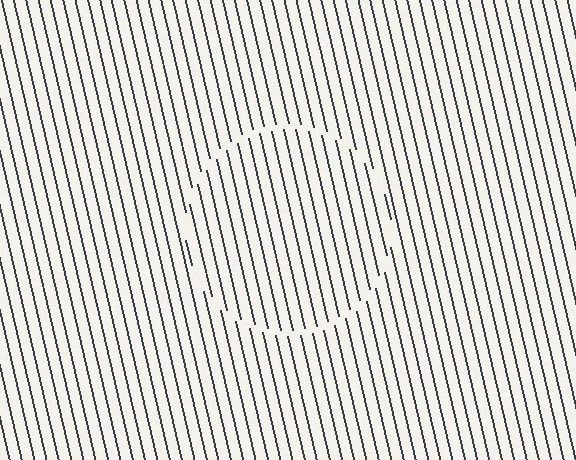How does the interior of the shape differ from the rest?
The interior of the shape contains the same grating, shifted by half a period — the contour is defined by the phase discontinuity where line-ends from the inner and outer gratings abut.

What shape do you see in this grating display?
An illusory circle. The interior of the shape contains the same grating, shifted by half a period — the contour is defined by the phase discontinuity where line-ends from the inner and outer gratings abut.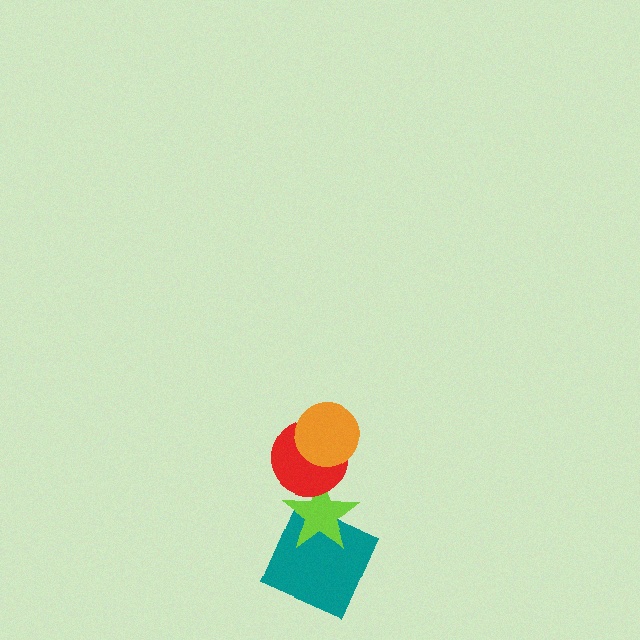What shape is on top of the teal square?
The lime star is on top of the teal square.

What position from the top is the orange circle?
The orange circle is 1st from the top.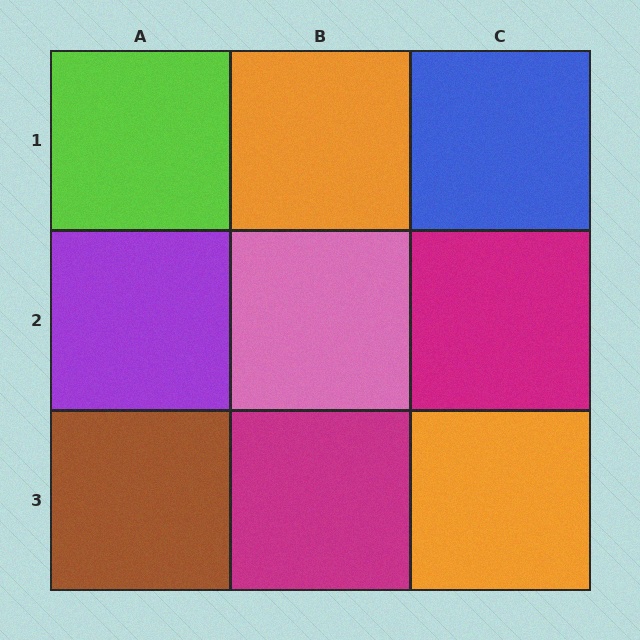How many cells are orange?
2 cells are orange.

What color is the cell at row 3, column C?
Orange.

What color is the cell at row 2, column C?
Magenta.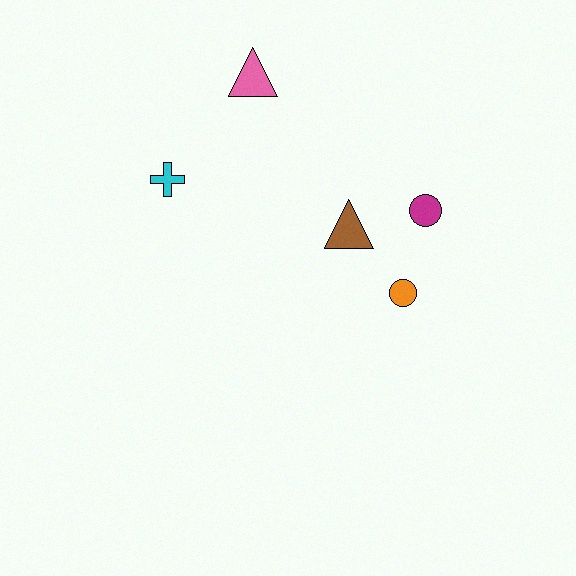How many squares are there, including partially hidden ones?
There are no squares.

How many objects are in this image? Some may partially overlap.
There are 5 objects.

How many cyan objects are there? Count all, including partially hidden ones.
There is 1 cyan object.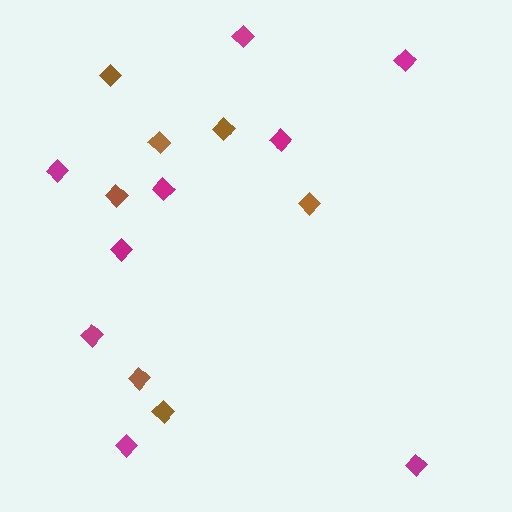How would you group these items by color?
There are 2 groups: one group of magenta diamonds (9) and one group of brown diamonds (7).